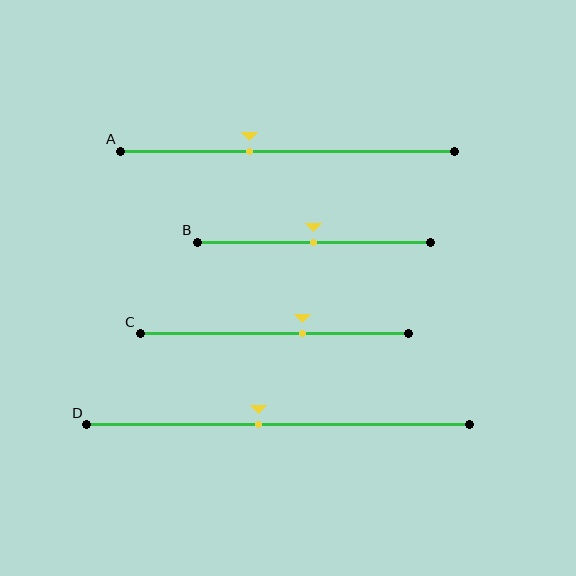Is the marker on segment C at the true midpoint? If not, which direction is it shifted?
No, the marker on segment C is shifted to the right by about 10% of the segment length.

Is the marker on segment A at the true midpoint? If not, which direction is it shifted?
No, the marker on segment A is shifted to the left by about 11% of the segment length.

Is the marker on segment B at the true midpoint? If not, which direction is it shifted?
Yes, the marker on segment B is at the true midpoint.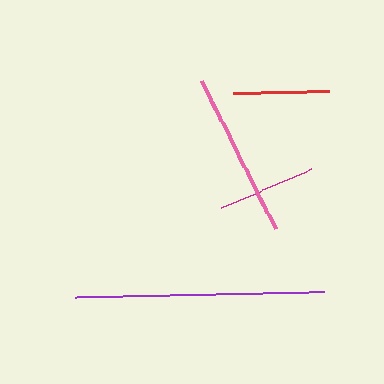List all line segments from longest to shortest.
From longest to shortest: purple, pink, magenta, red.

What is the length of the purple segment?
The purple segment is approximately 249 pixels long.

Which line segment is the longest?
The purple line is the longest at approximately 249 pixels.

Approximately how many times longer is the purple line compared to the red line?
The purple line is approximately 2.6 times the length of the red line.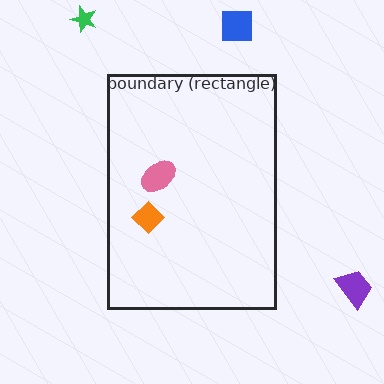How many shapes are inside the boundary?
2 inside, 3 outside.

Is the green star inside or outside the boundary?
Outside.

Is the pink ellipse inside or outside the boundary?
Inside.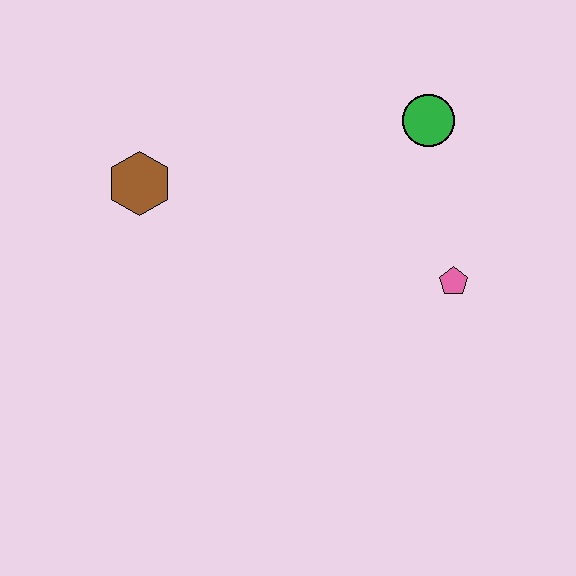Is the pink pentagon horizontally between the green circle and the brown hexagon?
No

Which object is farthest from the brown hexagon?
The pink pentagon is farthest from the brown hexagon.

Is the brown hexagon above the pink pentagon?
Yes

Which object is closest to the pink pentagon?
The green circle is closest to the pink pentagon.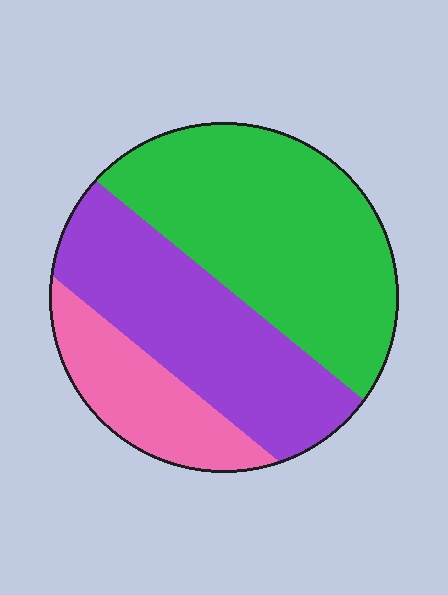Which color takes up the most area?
Green, at roughly 45%.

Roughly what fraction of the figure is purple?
Purple takes up about one third (1/3) of the figure.